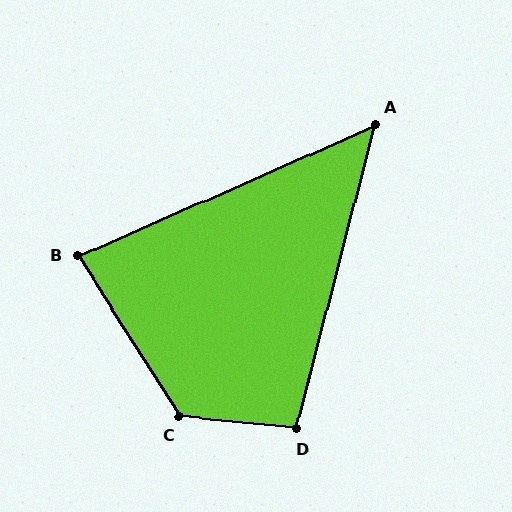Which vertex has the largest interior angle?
C, at approximately 128 degrees.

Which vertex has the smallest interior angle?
A, at approximately 52 degrees.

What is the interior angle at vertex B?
Approximately 82 degrees (acute).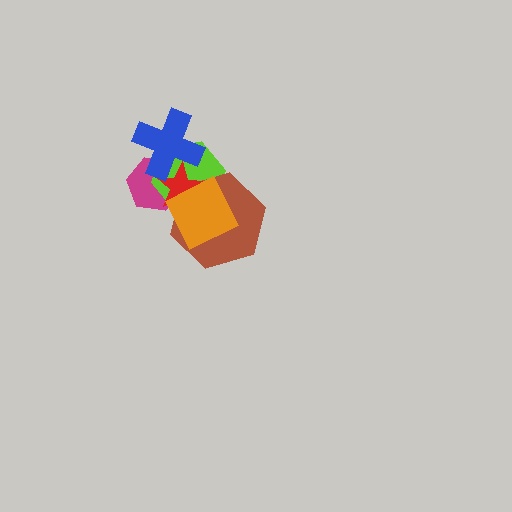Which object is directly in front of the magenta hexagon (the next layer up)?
The lime hexagon is directly in front of the magenta hexagon.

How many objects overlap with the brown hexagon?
3 objects overlap with the brown hexagon.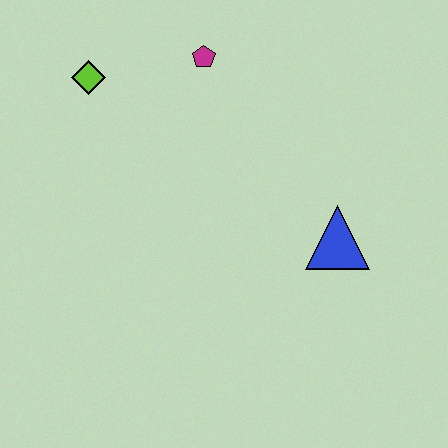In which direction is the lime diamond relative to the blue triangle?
The lime diamond is to the left of the blue triangle.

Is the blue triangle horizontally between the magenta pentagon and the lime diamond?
No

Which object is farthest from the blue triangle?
The lime diamond is farthest from the blue triangle.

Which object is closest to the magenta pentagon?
The lime diamond is closest to the magenta pentagon.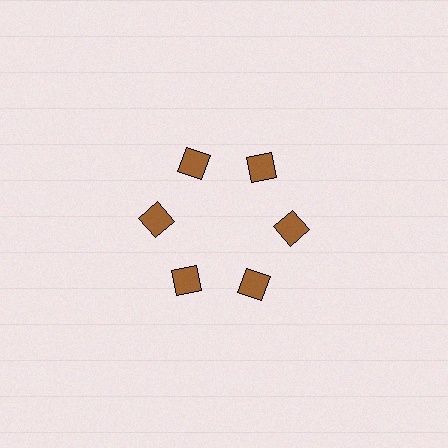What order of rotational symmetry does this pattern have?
This pattern has 6-fold rotational symmetry.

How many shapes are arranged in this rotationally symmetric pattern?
There are 6 shapes, arranged in 6 groups of 1.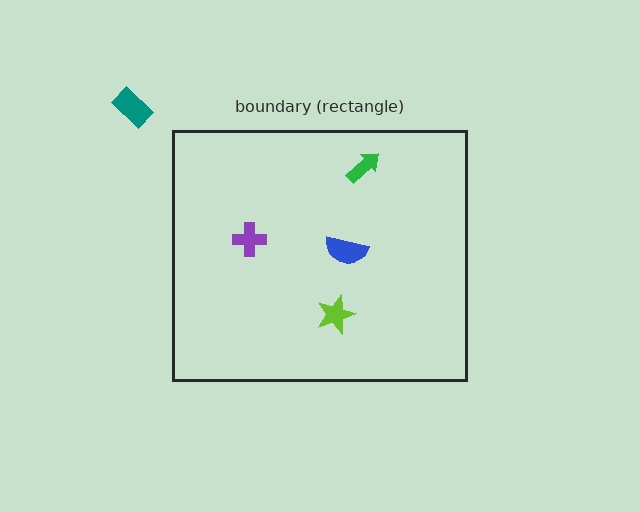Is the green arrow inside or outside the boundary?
Inside.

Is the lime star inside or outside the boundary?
Inside.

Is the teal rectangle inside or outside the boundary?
Outside.